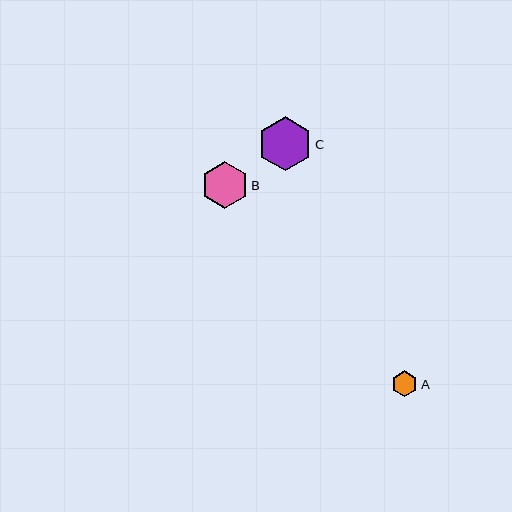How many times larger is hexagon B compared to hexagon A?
Hexagon B is approximately 1.8 times the size of hexagon A.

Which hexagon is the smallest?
Hexagon A is the smallest with a size of approximately 26 pixels.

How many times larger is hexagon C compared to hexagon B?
Hexagon C is approximately 1.2 times the size of hexagon B.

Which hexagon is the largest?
Hexagon C is the largest with a size of approximately 54 pixels.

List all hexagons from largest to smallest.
From largest to smallest: C, B, A.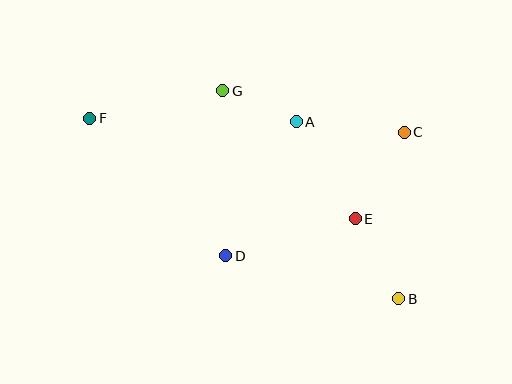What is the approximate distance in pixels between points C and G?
The distance between C and G is approximately 186 pixels.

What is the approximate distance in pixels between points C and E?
The distance between C and E is approximately 100 pixels.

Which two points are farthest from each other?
Points B and F are farthest from each other.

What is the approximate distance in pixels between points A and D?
The distance between A and D is approximately 151 pixels.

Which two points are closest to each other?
Points A and G are closest to each other.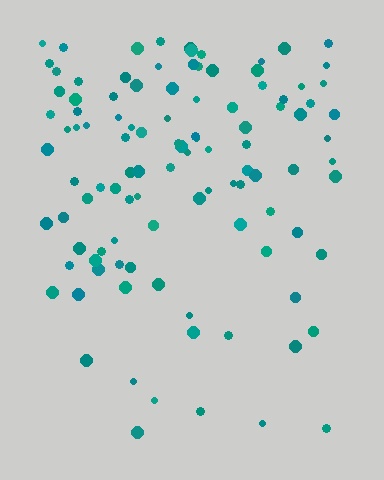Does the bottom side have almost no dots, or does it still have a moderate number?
Still a moderate number, just noticeably fewer than the top.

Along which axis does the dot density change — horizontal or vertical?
Vertical.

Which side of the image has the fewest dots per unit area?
The bottom.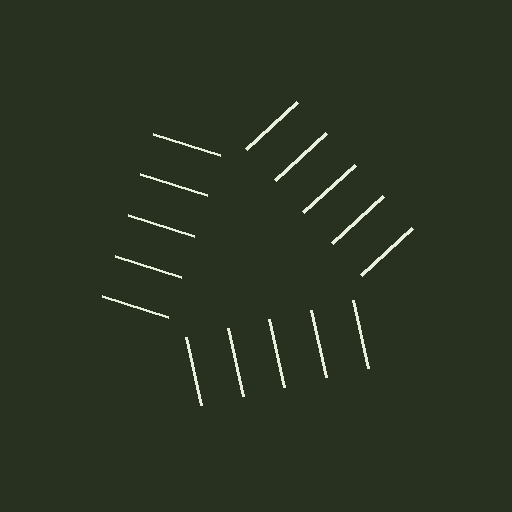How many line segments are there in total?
15 — 5 along each of the 3 edges.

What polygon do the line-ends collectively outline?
An illusory triangle — the line segments terminate on its edges but no continuous stroke is drawn.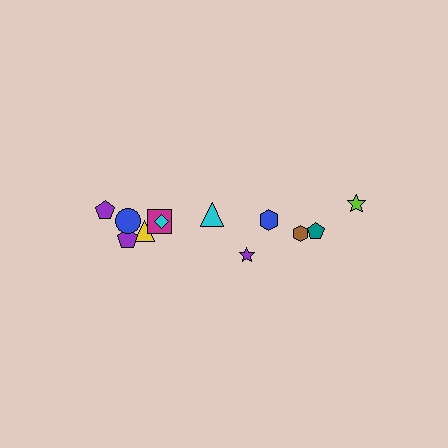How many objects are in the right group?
There are 5 objects.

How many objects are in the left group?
There are 7 objects.